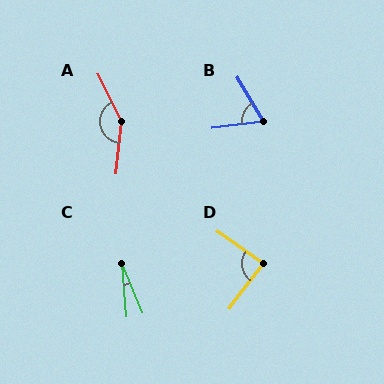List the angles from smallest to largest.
C (17°), B (67°), D (87°), A (148°).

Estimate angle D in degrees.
Approximately 87 degrees.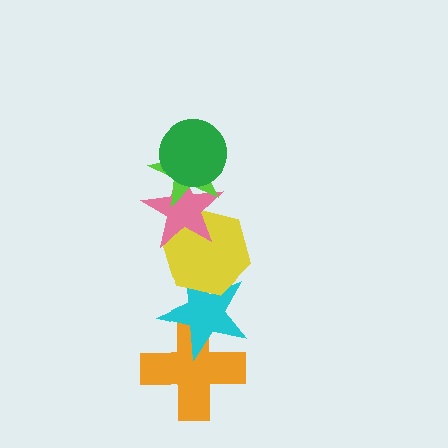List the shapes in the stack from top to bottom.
From top to bottom: the green circle, the lime star, the pink star, the yellow hexagon, the cyan star, the orange cross.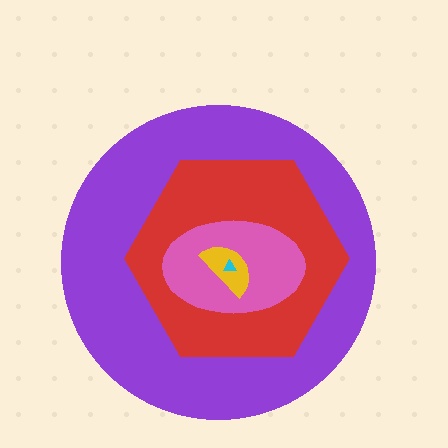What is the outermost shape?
The purple circle.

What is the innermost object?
The cyan triangle.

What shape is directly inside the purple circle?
The red hexagon.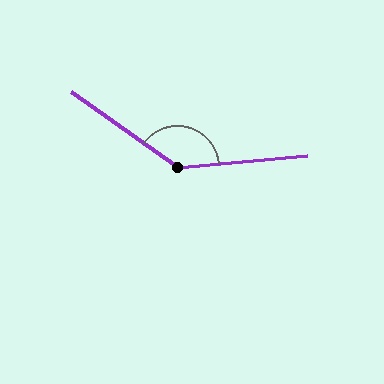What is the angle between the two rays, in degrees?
Approximately 140 degrees.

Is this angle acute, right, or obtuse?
It is obtuse.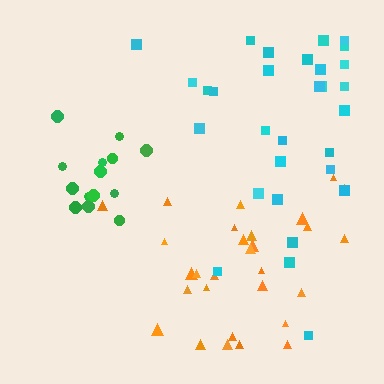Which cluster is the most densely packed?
Green.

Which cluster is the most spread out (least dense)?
Cyan.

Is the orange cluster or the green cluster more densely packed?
Green.